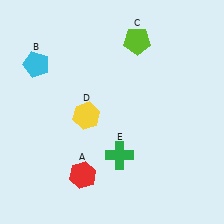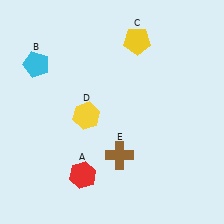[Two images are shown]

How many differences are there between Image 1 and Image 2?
There are 2 differences between the two images.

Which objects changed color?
C changed from lime to yellow. E changed from green to brown.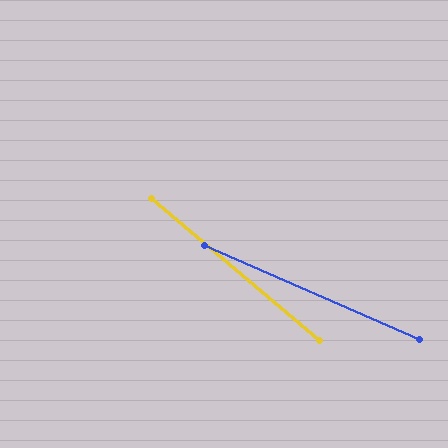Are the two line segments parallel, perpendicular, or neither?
Neither parallel nor perpendicular — they differ by about 16°.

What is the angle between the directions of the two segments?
Approximately 16 degrees.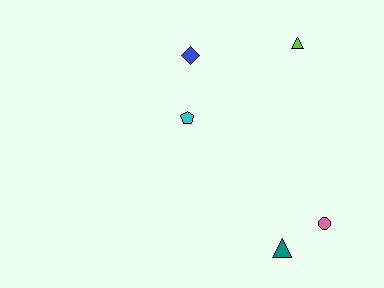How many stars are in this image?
There are no stars.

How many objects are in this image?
There are 5 objects.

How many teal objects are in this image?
There is 1 teal object.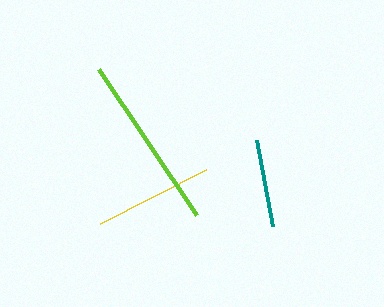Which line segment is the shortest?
The teal line is the shortest at approximately 87 pixels.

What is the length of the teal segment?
The teal segment is approximately 87 pixels long.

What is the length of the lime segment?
The lime segment is approximately 176 pixels long.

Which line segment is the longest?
The lime line is the longest at approximately 176 pixels.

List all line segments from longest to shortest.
From longest to shortest: lime, yellow, teal.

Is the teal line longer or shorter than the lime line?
The lime line is longer than the teal line.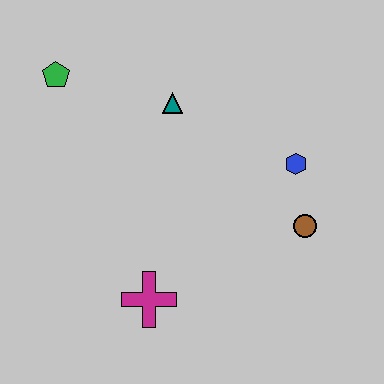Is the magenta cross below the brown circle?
Yes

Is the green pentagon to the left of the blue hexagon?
Yes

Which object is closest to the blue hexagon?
The brown circle is closest to the blue hexagon.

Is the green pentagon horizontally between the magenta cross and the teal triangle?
No